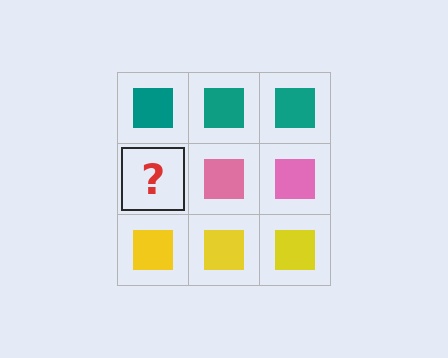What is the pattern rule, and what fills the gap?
The rule is that each row has a consistent color. The gap should be filled with a pink square.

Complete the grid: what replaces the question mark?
The question mark should be replaced with a pink square.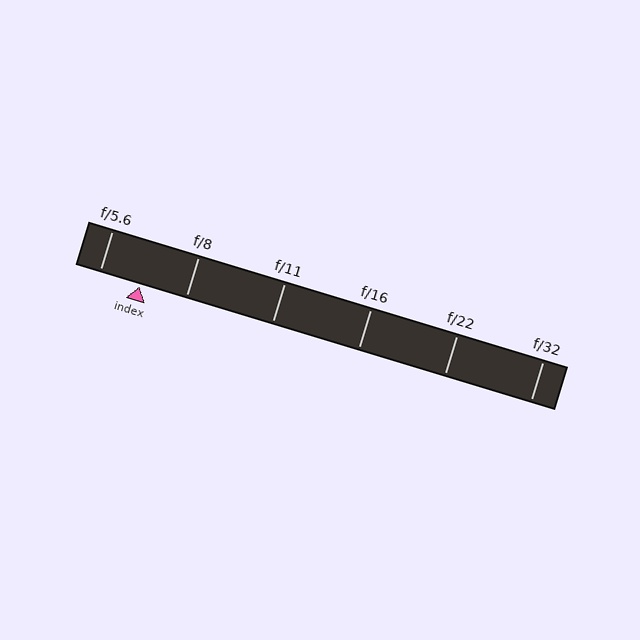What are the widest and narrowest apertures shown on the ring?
The widest aperture shown is f/5.6 and the narrowest is f/32.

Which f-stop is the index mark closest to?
The index mark is closest to f/5.6.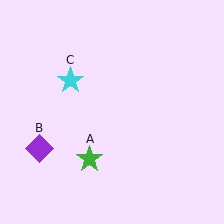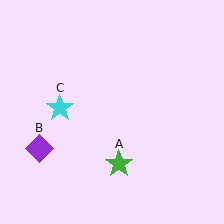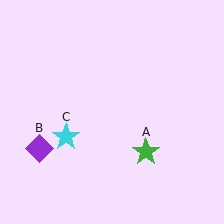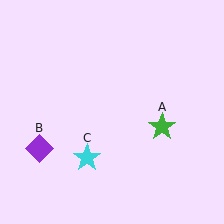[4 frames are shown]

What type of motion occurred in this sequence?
The green star (object A), cyan star (object C) rotated counterclockwise around the center of the scene.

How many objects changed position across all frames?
2 objects changed position: green star (object A), cyan star (object C).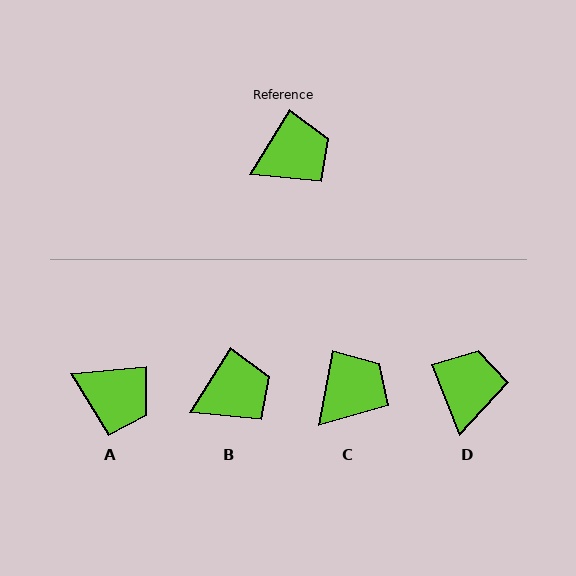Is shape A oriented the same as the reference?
No, it is off by about 53 degrees.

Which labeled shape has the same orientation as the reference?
B.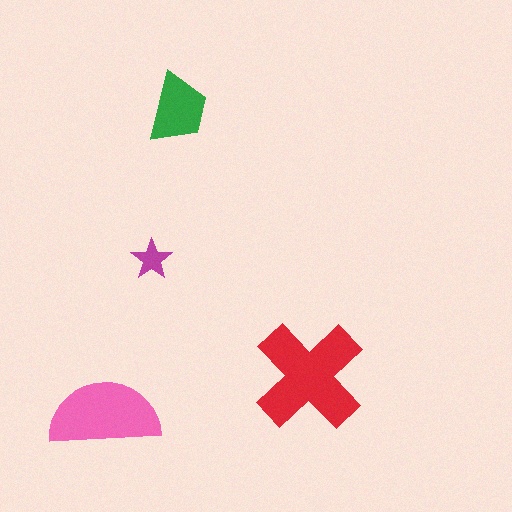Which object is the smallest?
The magenta star.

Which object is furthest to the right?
The red cross is rightmost.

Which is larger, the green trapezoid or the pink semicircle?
The pink semicircle.